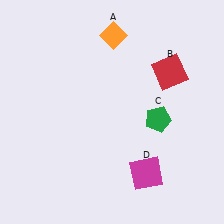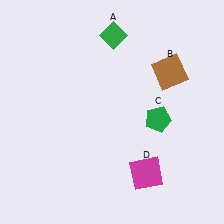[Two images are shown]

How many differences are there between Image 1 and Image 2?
There are 2 differences between the two images.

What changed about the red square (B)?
In Image 1, B is red. In Image 2, it changed to brown.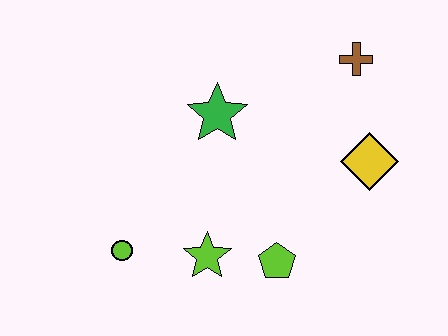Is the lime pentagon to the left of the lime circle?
No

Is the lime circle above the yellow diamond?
No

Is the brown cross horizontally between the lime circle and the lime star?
No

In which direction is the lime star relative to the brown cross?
The lime star is below the brown cross.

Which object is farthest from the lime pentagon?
The brown cross is farthest from the lime pentagon.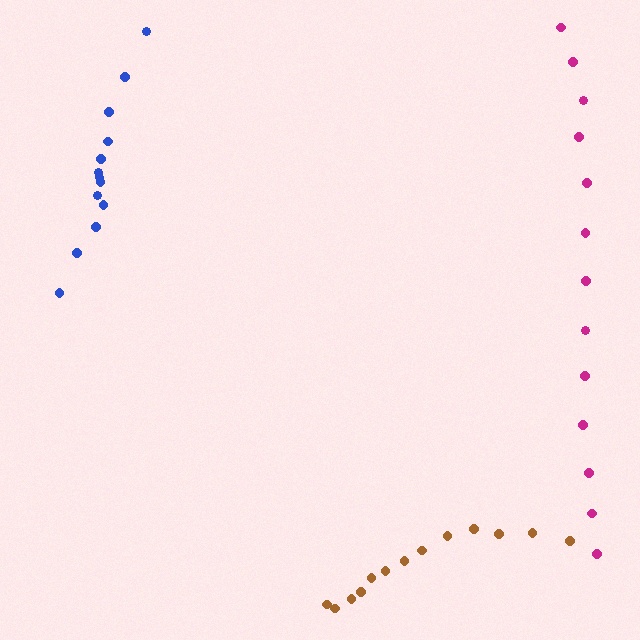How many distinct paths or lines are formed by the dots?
There are 3 distinct paths.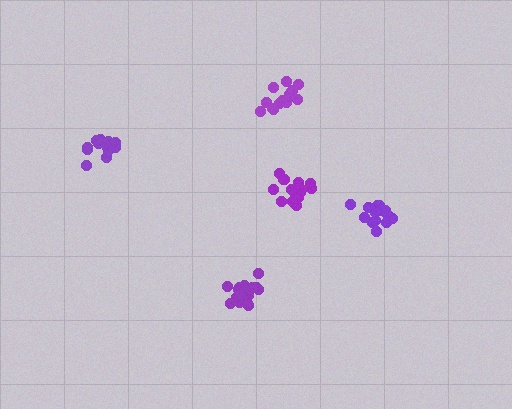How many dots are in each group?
Group 1: 15 dots, Group 2: 14 dots, Group 3: 19 dots, Group 4: 15 dots, Group 5: 16 dots (79 total).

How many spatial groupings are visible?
There are 5 spatial groupings.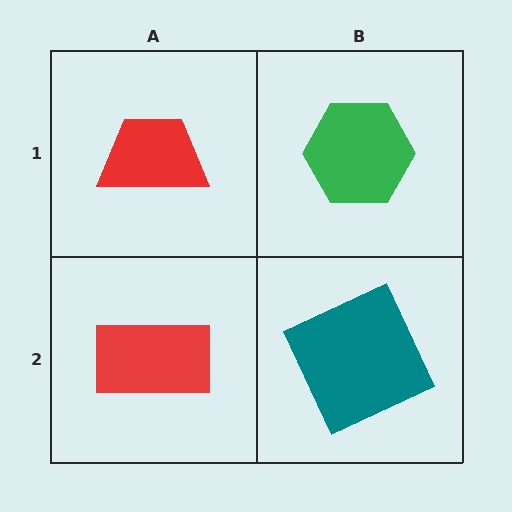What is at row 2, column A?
A red rectangle.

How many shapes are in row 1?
2 shapes.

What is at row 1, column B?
A green hexagon.